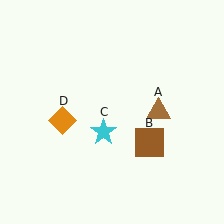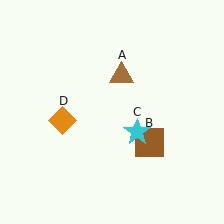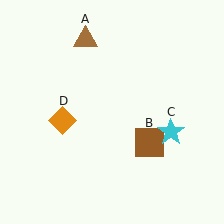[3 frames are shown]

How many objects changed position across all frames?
2 objects changed position: brown triangle (object A), cyan star (object C).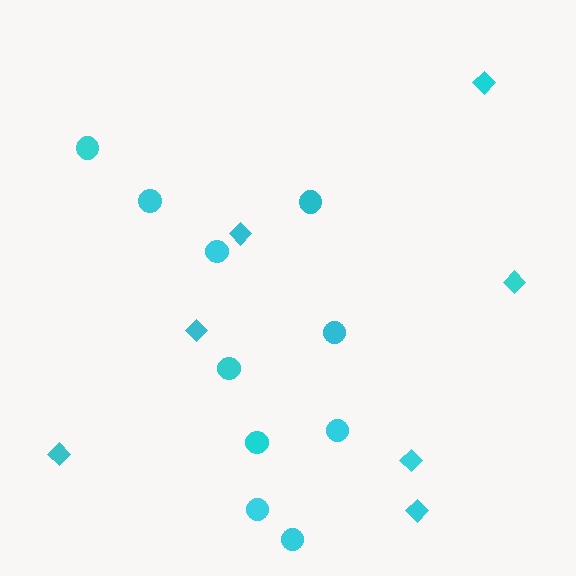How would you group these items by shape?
There are 2 groups: one group of diamonds (7) and one group of circles (10).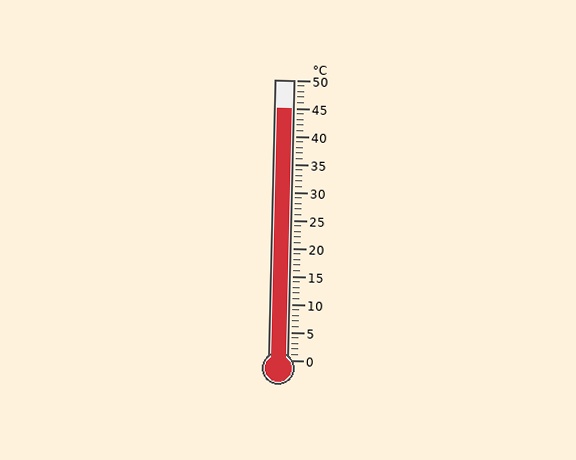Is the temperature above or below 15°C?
The temperature is above 15°C.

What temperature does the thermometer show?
The thermometer shows approximately 45°C.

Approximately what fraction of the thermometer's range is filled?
The thermometer is filled to approximately 90% of its range.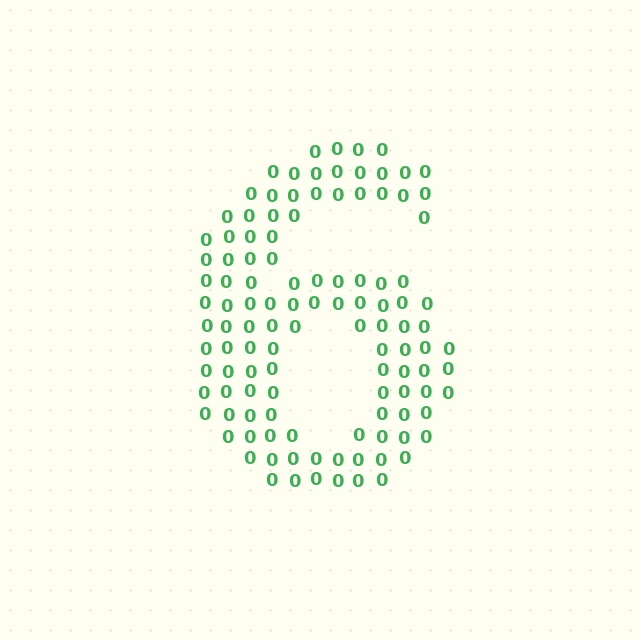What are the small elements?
The small elements are digit 0's.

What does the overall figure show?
The overall figure shows the digit 6.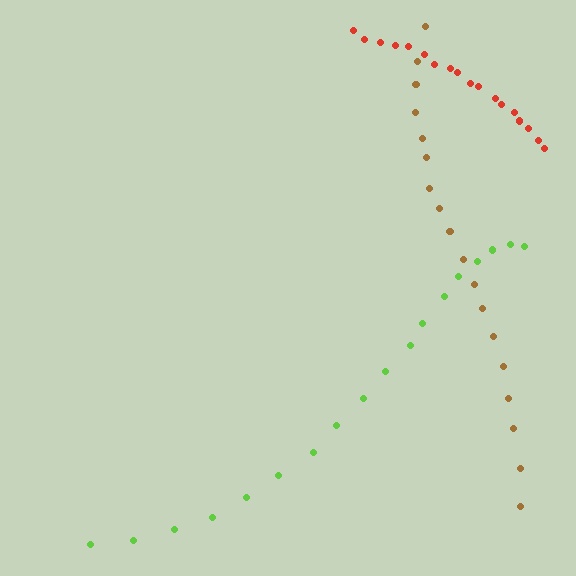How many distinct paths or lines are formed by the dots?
There are 3 distinct paths.